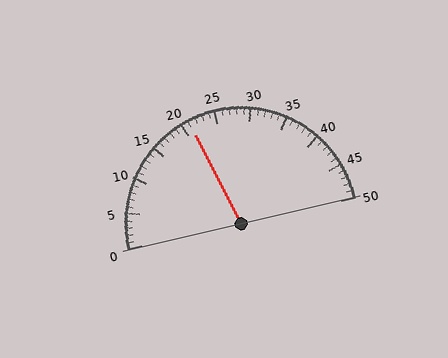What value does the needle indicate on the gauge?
The needle indicates approximately 21.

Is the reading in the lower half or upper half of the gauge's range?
The reading is in the lower half of the range (0 to 50).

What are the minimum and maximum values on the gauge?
The gauge ranges from 0 to 50.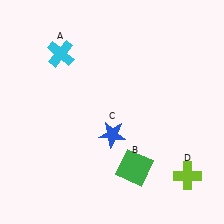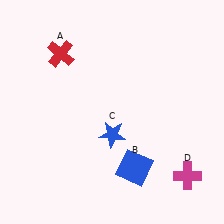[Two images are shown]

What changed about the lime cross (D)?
In Image 1, D is lime. In Image 2, it changed to magenta.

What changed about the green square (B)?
In Image 1, B is green. In Image 2, it changed to blue.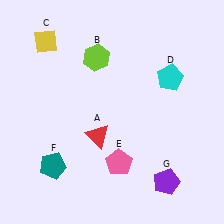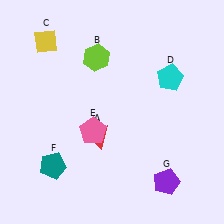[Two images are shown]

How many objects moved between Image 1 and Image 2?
1 object moved between the two images.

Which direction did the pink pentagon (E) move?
The pink pentagon (E) moved up.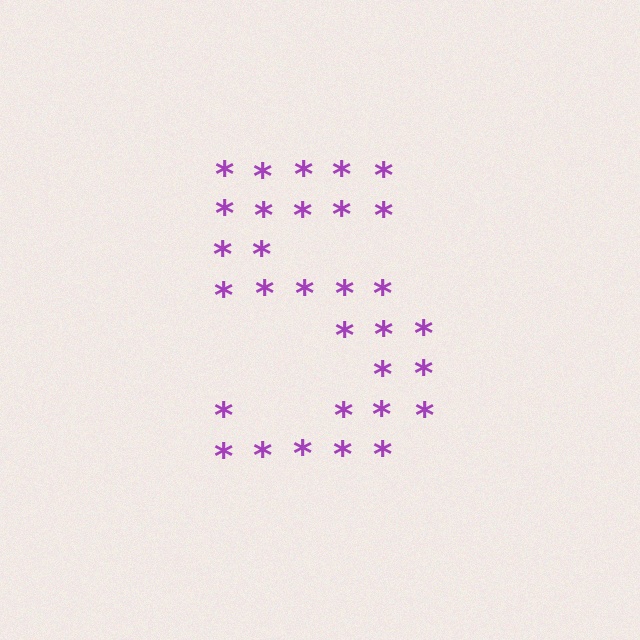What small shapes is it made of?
It is made of small asterisks.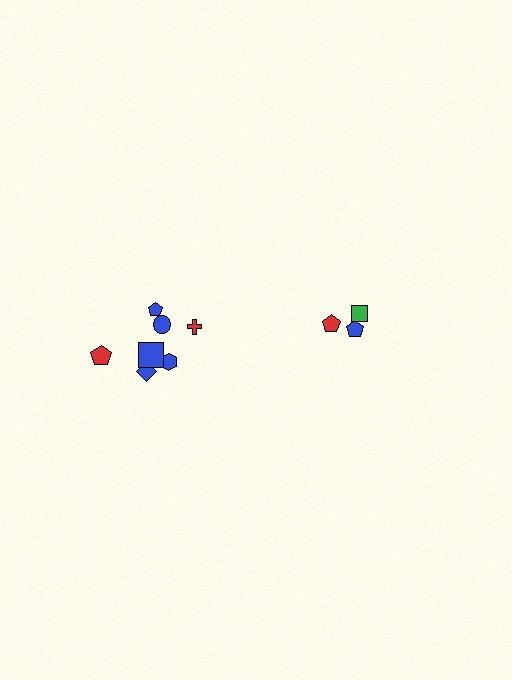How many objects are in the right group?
There are 3 objects.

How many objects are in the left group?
There are 7 objects.